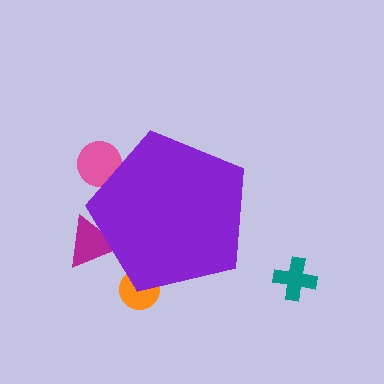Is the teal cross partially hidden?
No, the teal cross is fully visible.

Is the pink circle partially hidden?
Yes, the pink circle is partially hidden behind the purple pentagon.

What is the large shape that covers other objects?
A purple pentagon.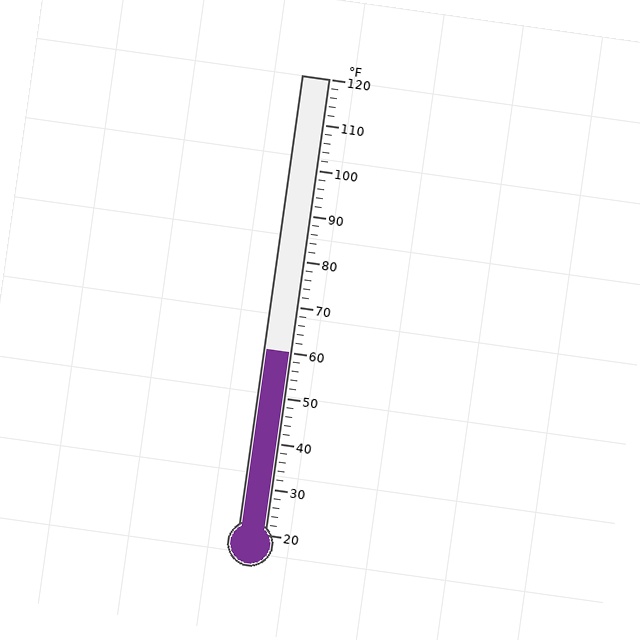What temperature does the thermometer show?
The thermometer shows approximately 60°F.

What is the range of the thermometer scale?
The thermometer scale ranges from 20°F to 120°F.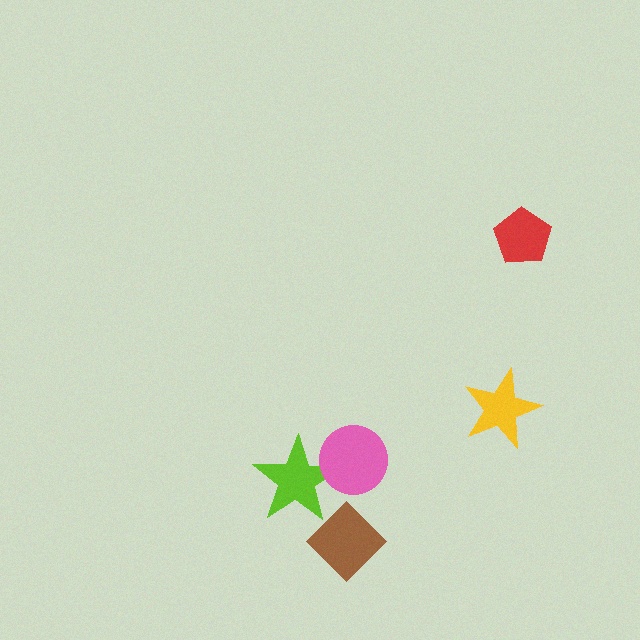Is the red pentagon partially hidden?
No, no other shape covers it.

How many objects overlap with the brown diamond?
0 objects overlap with the brown diamond.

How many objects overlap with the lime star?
1 object overlaps with the lime star.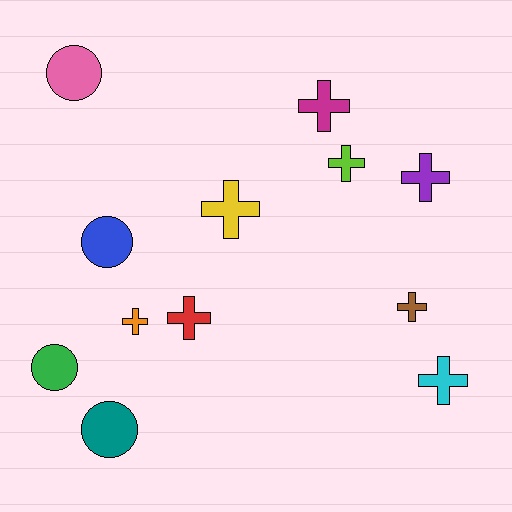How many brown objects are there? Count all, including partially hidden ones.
There is 1 brown object.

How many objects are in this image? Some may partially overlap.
There are 12 objects.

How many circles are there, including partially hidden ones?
There are 4 circles.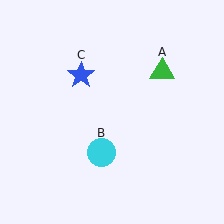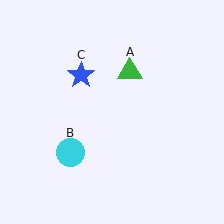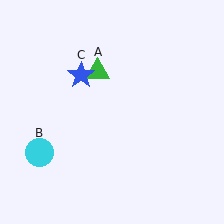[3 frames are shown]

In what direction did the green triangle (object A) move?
The green triangle (object A) moved left.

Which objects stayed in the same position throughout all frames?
Blue star (object C) remained stationary.